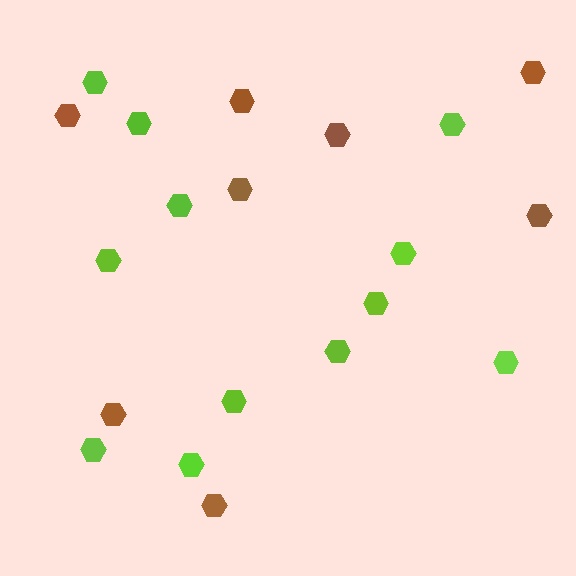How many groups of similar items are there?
There are 2 groups: one group of lime hexagons (12) and one group of brown hexagons (8).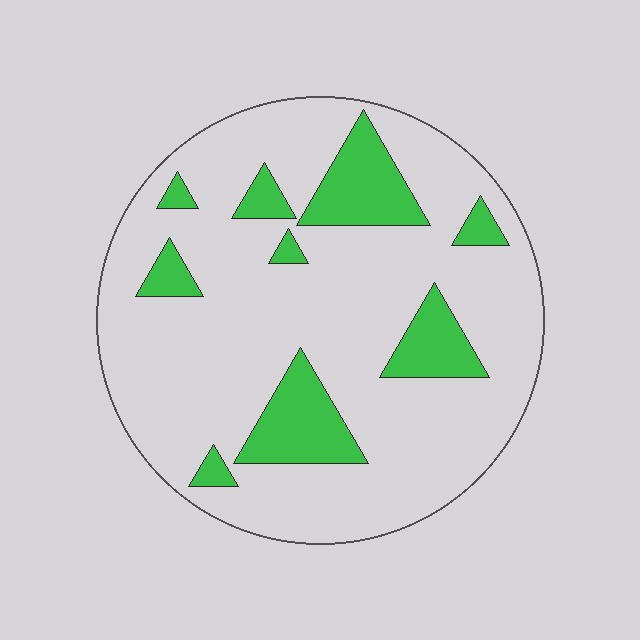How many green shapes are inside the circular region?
9.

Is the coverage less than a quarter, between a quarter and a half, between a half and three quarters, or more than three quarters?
Less than a quarter.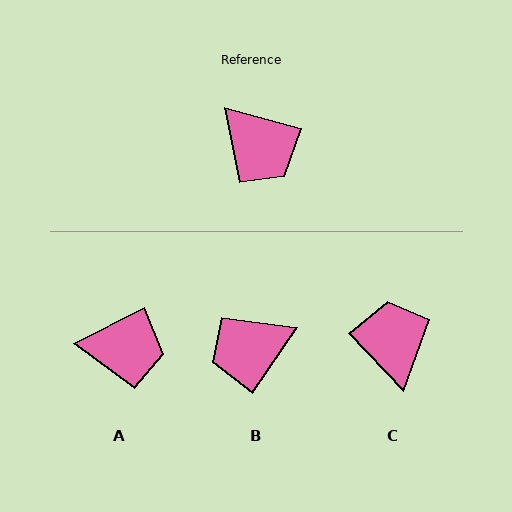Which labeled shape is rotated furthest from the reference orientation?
C, about 149 degrees away.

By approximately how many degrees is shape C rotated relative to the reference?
Approximately 149 degrees counter-clockwise.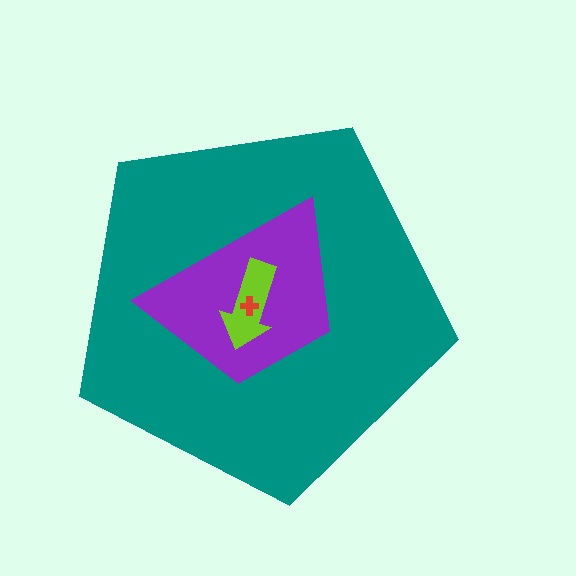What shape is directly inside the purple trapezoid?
The lime arrow.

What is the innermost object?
The red cross.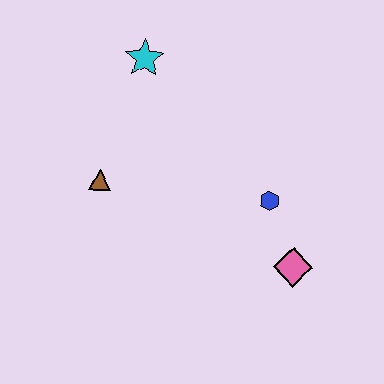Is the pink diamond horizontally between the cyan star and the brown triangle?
No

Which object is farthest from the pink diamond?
The cyan star is farthest from the pink diamond.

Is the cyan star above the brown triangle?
Yes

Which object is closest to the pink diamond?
The blue hexagon is closest to the pink diamond.